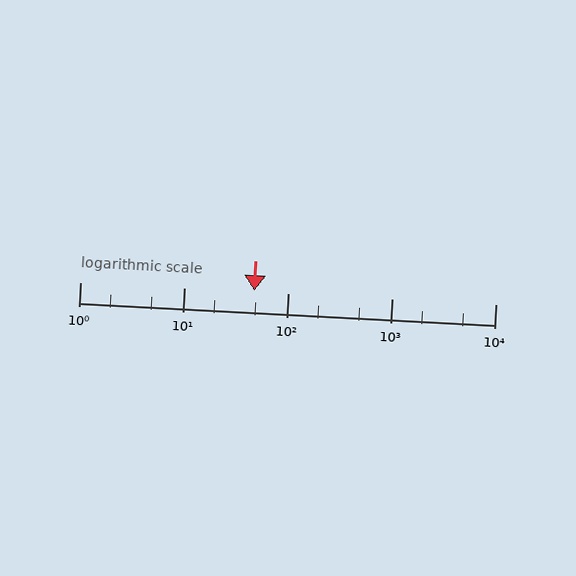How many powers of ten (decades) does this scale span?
The scale spans 4 decades, from 1 to 10000.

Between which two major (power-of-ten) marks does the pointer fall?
The pointer is between 10 and 100.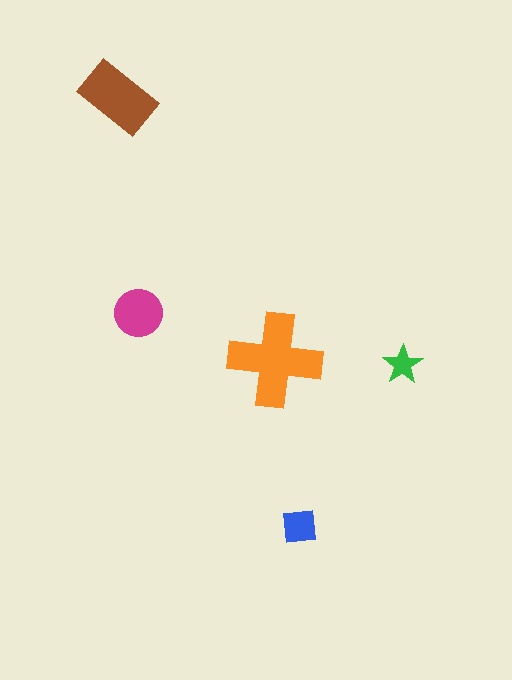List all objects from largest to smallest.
The orange cross, the brown rectangle, the magenta circle, the blue square, the green star.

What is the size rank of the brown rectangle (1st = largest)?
2nd.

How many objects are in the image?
There are 5 objects in the image.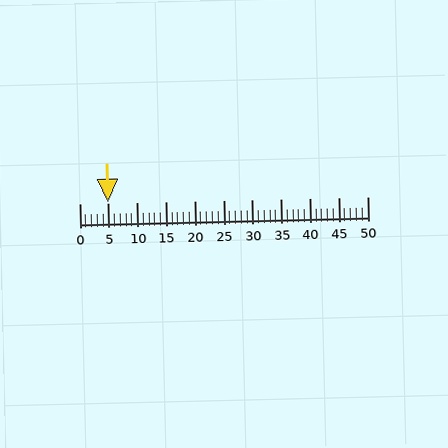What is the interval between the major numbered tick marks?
The major tick marks are spaced 5 units apart.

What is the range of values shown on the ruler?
The ruler shows values from 0 to 50.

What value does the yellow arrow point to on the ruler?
The yellow arrow points to approximately 5.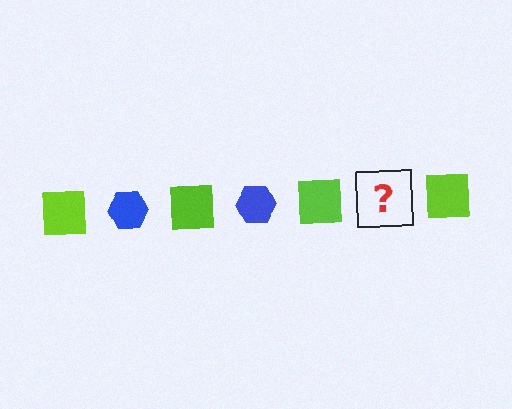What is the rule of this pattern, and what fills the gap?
The rule is that the pattern alternates between lime square and blue hexagon. The gap should be filled with a blue hexagon.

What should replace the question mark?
The question mark should be replaced with a blue hexagon.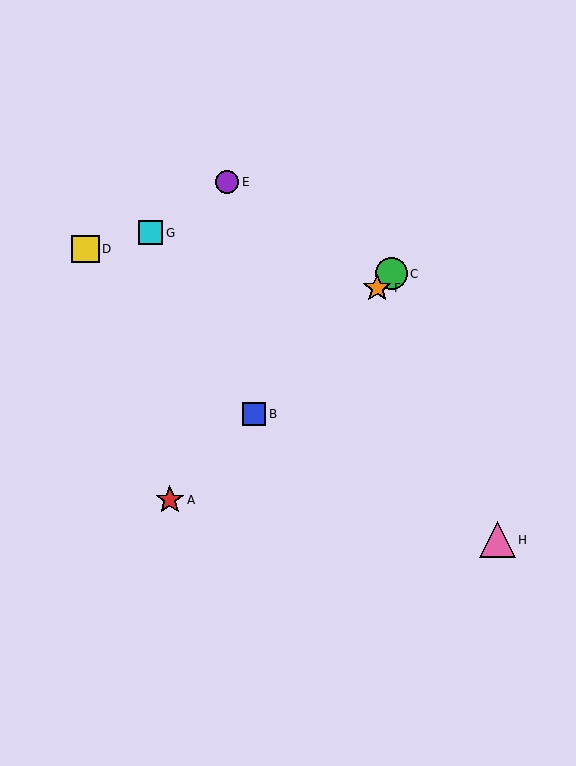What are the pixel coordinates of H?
Object H is at (497, 540).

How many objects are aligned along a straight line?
4 objects (A, B, C, F) are aligned along a straight line.